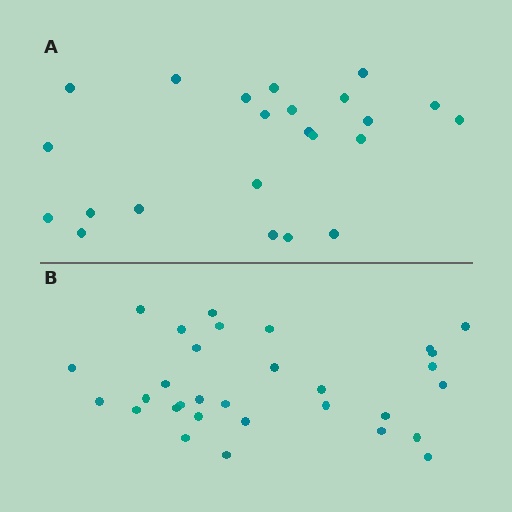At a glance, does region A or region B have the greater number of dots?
Region B (the bottom region) has more dots.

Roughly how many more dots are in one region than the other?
Region B has roughly 8 or so more dots than region A.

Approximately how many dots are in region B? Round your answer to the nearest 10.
About 30 dots. (The exact count is 31, which rounds to 30.)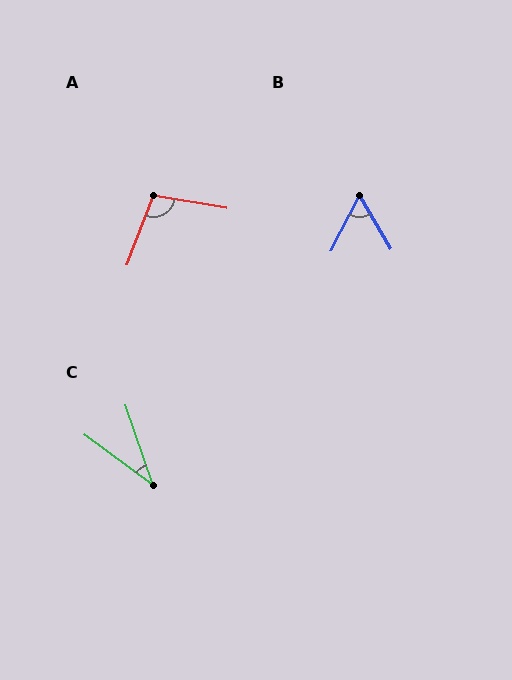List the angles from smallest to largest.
C (35°), B (58°), A (101°).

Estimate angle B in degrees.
Approximately 58 degrees.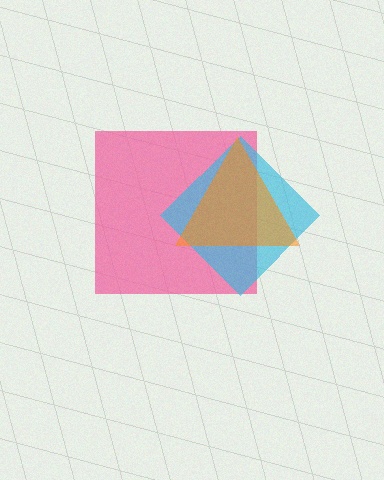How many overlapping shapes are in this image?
There are 3 overlapping shapes in the image.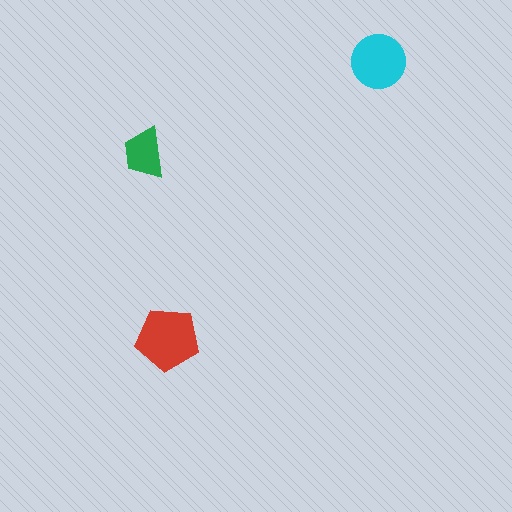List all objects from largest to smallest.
The red pentagon, the cyan circle, the green trapezoid.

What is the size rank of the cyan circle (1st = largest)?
2nd.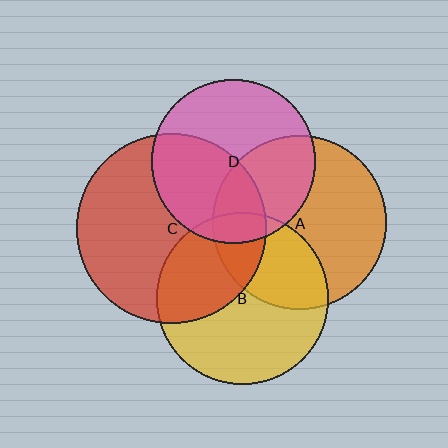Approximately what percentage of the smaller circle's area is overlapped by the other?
Approximately 10%.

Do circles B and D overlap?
Yes.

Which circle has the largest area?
Circle C (red).